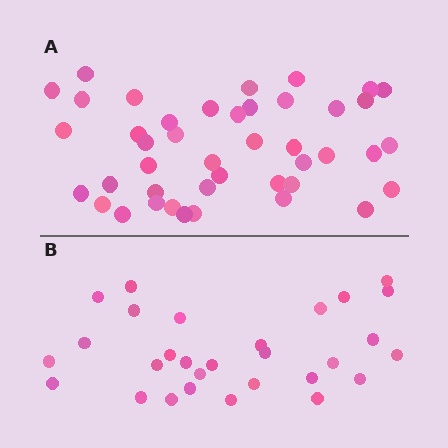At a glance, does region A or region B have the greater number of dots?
Region A (the top region) has more dots.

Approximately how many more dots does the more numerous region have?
Region A has approximately 15 more dots than region B.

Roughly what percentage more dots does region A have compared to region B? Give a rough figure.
About 50% more.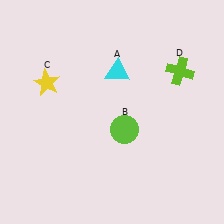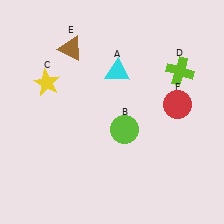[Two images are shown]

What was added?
A brown triangle (E), a red circle (F) were added in Image 2.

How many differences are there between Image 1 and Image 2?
There are 2 differences between the two images.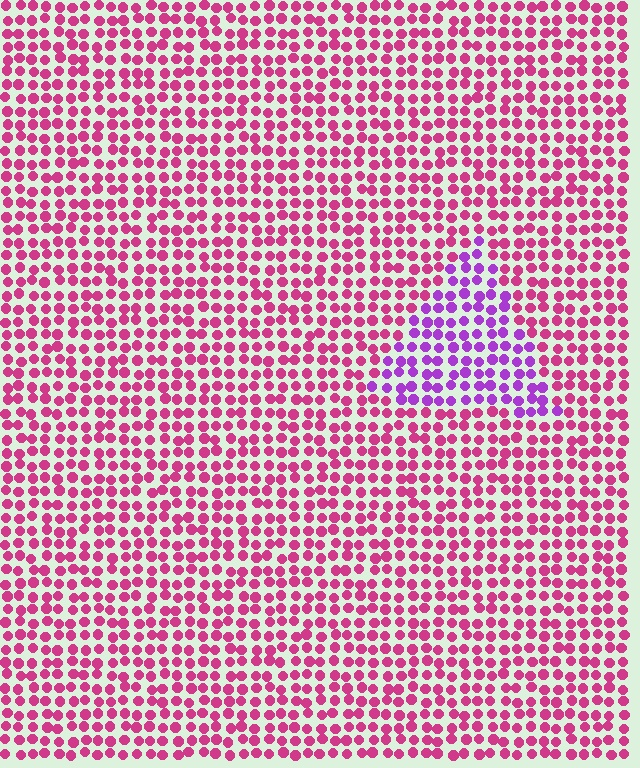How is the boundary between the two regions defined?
The boundary is defined purely by a slight shift in hue (about 44 degrees). Spacing, size, and orientation are identical on both sides.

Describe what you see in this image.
The image is filled with small magenta elements in a uniform arrangement. A triangle-shaped region is visible where the elements are tinted to a slightly different hue, forming a subtle color boundary.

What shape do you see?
I see a triangle.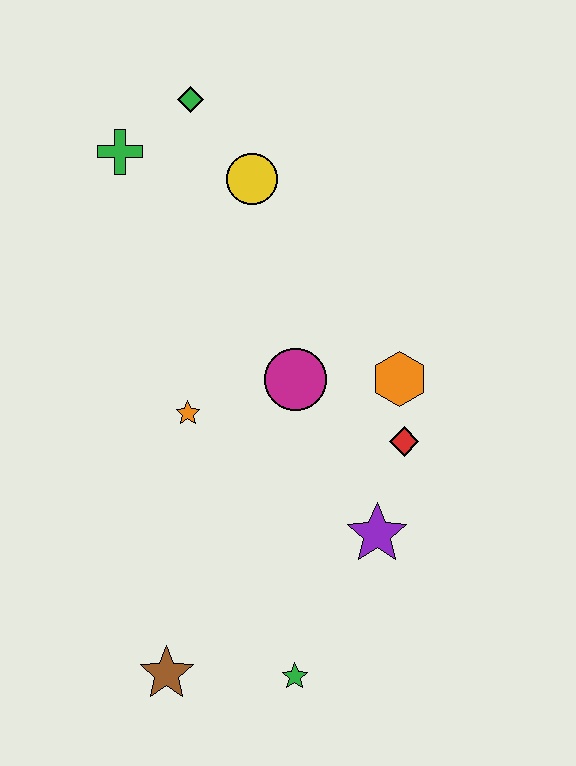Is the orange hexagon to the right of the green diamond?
Yes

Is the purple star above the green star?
Yes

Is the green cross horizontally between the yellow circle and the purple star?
No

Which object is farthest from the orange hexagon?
The brown star is farthest from the orange hexagon.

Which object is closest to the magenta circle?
The orange hexagon is closest to the magenta circle.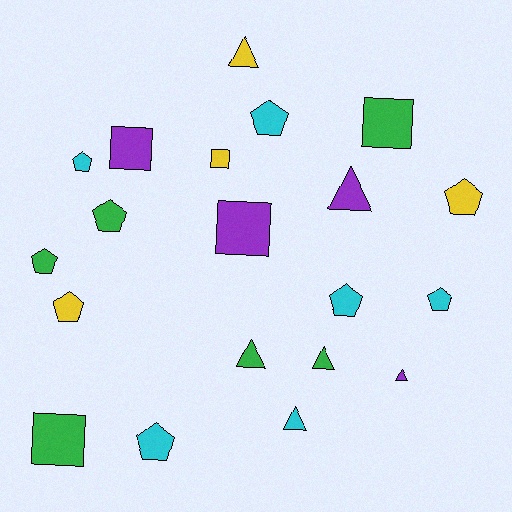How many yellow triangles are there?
There is 1 yellow triangle.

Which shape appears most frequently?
Pentagon, with 9 objects.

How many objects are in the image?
There are 20 objects.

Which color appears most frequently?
Green, with 6 objects.